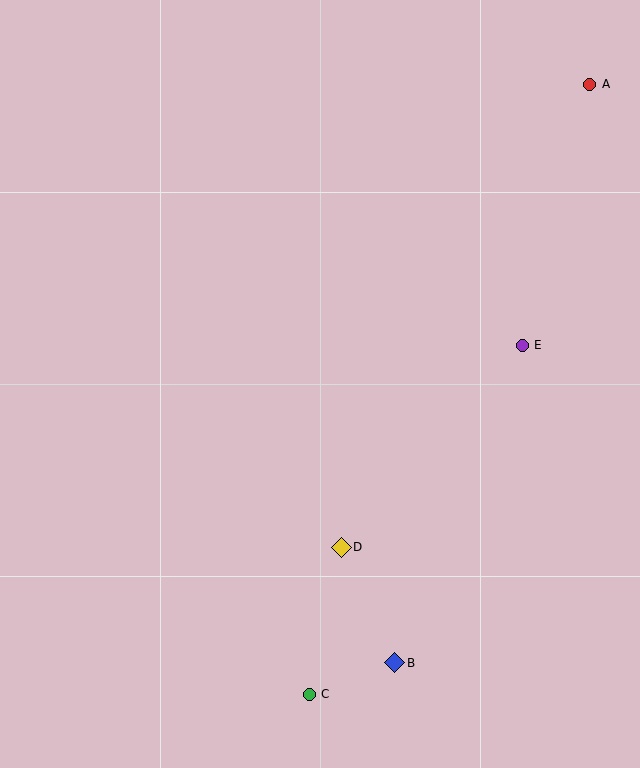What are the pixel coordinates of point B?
Point B is at (395, 663).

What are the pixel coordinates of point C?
Point C is at (309, 694).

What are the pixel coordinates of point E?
Point E is at (522, 345).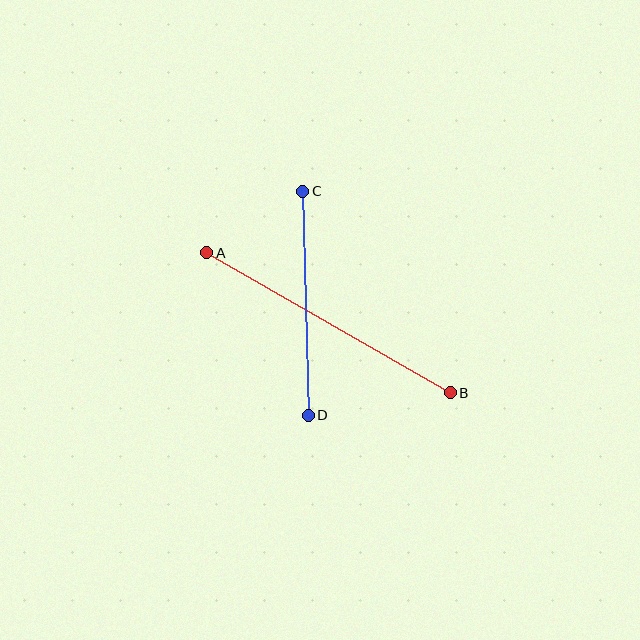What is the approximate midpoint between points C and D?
The midpoint is at approximately (305, 303) pixels.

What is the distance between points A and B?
The distance is approximately 281 pixels.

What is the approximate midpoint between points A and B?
The midpoint is at approximately (328, 323) pixels.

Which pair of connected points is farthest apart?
Points A and B are farthest apart.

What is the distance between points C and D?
The distance is approximately 224 pixels.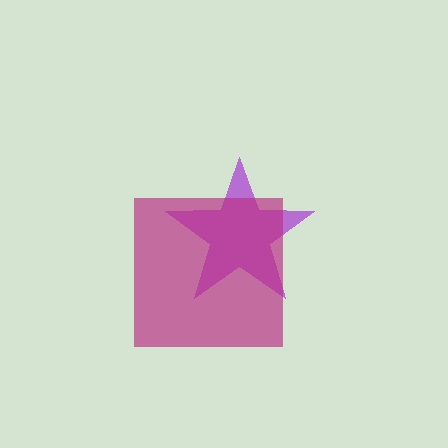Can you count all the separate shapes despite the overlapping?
Yes, there are 2 separate shapes.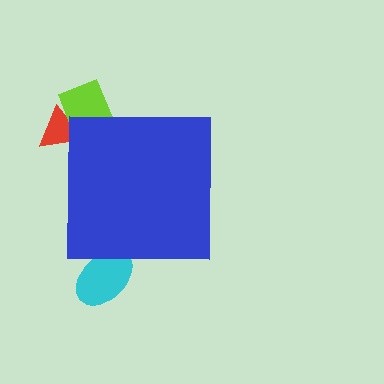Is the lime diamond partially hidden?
Yes, the lime diamond is partially hidden behind the blue square.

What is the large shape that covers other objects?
A blue square.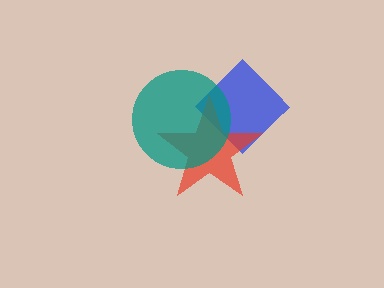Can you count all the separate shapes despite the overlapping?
Yes, there are 3 separate shapes.